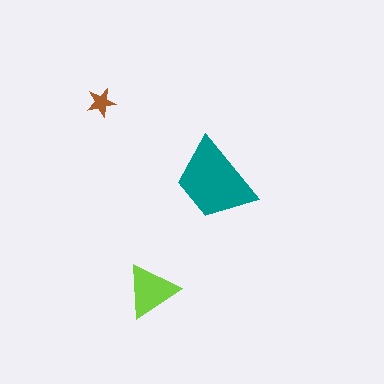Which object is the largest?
The teal trapezoid.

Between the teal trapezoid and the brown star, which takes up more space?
The teal trapezoid.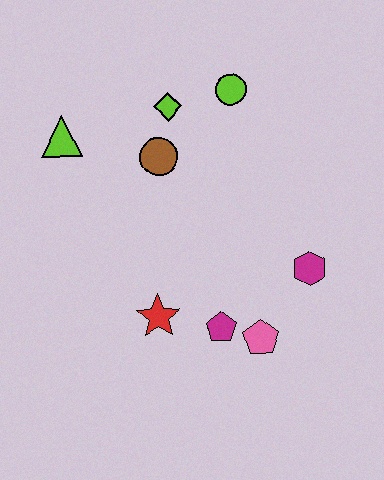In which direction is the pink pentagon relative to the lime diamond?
The pink pentagon is below the lime diamond.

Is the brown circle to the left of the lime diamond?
Yes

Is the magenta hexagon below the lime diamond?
Yes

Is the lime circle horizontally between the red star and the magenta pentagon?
No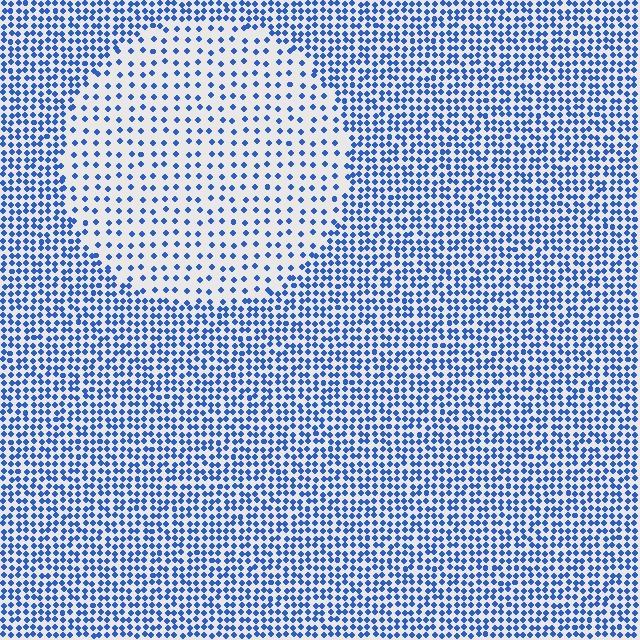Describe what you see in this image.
The image contains small blue elements arranged at two different densities. A circle-shaped region is visible where the elements are less densely packed than the surrounding area.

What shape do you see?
I see a circle.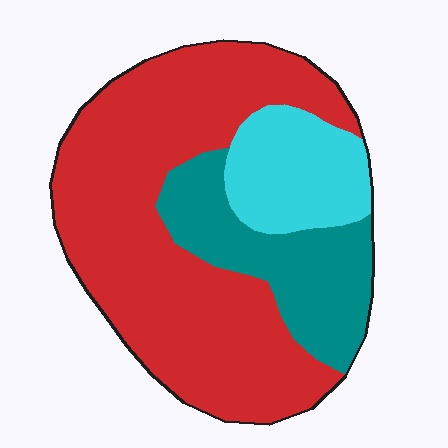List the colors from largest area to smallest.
From largest to smallest: red, teal, cyan.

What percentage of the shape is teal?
Teal covers 21% of the shape.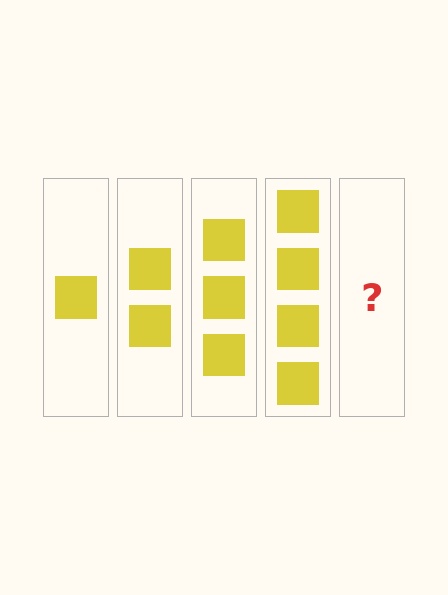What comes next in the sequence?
The next element should be 5 squares.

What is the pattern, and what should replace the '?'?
The pattern is that each step adds one more square. The '?' should be 5 squares.